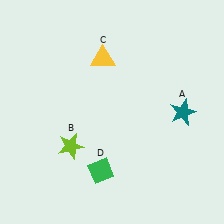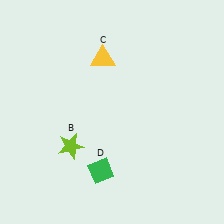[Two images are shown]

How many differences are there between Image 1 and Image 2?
There is 1 difference between the two images.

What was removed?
The teal star (A) was removed in Image 2.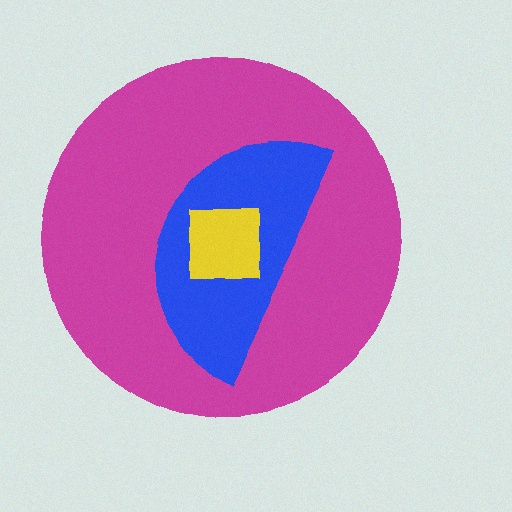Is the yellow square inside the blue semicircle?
Yes.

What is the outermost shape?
The magenta circle.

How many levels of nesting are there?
3.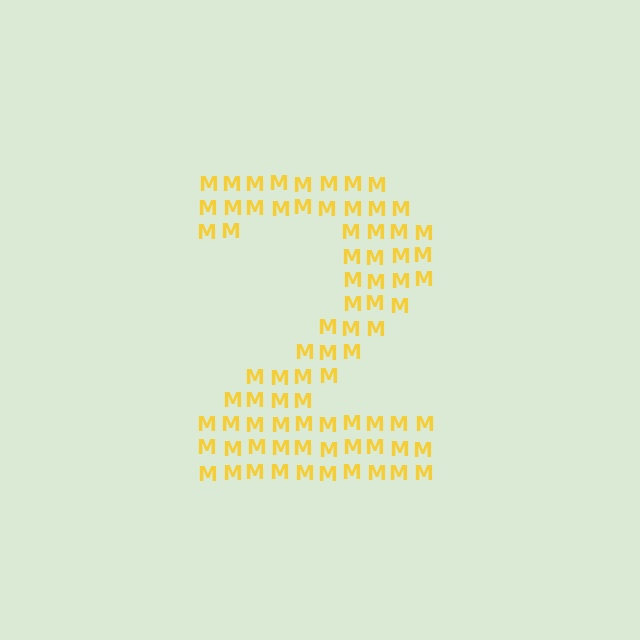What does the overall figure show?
The overall figure shows the digit 2.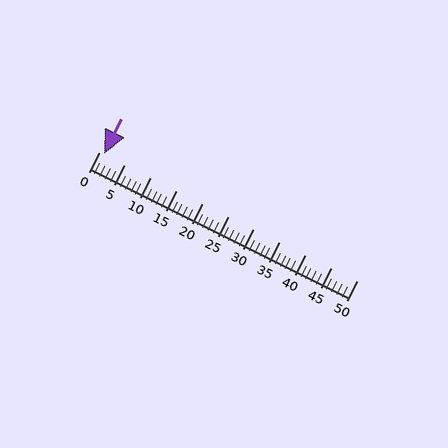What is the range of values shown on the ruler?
The ruler shows values from 0 to 50.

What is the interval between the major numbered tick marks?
The major tick marks are spaced 5 units apart.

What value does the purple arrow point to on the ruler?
The purple arrow points to approximately 1.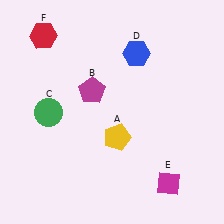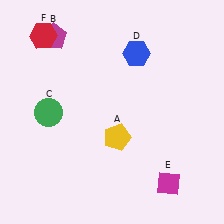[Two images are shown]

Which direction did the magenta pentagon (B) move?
The magenta pentagon (B) moved up.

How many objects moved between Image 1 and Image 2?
1 object moved between the two images.